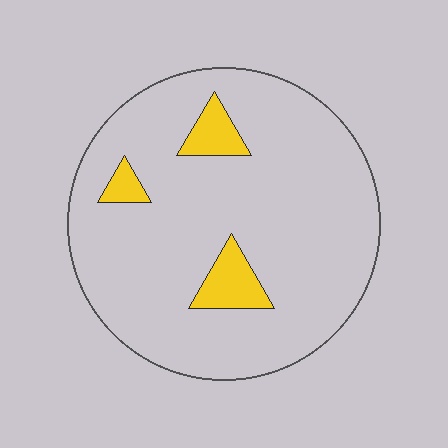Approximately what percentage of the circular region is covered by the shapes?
Approximately 10%.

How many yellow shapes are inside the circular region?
3.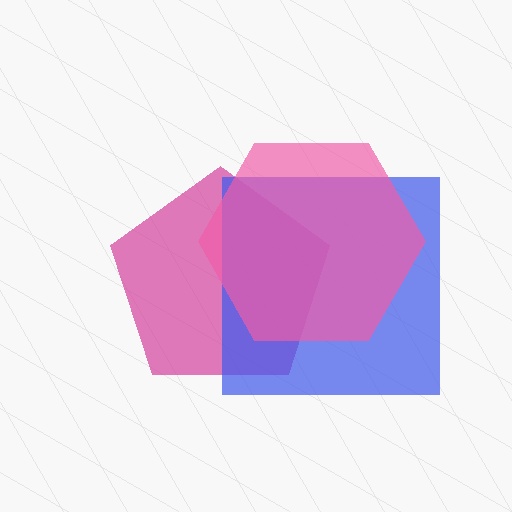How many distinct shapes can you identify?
There are 3 distinct shapes: a magenta pentagon, a blue square, a pink hexagon.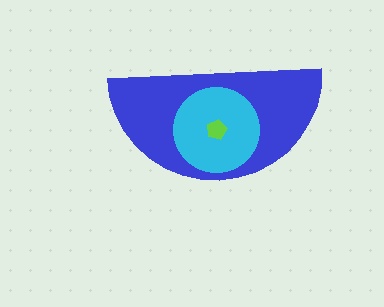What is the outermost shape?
The blue semicircle.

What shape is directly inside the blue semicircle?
The cyan circle.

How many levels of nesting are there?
3.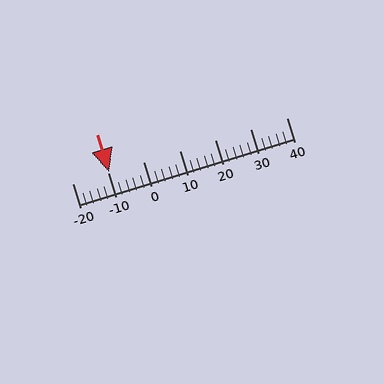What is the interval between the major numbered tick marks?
The major tick marks are spaced 10 units apart.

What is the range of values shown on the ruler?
The ruler shows values from -20 to 40.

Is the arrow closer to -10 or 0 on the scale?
The arrow is closer to -10.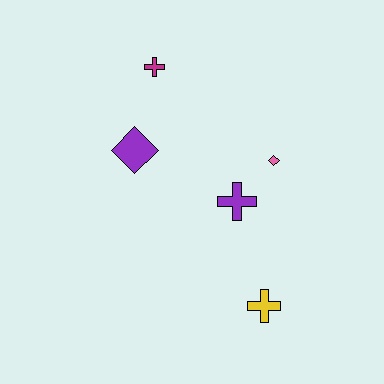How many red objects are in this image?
There are no red objects.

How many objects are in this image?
There are 5 objects.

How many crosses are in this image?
There are 3 crosses.